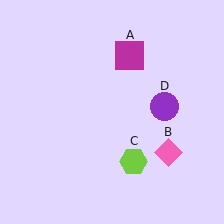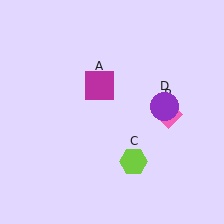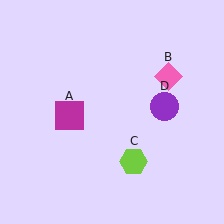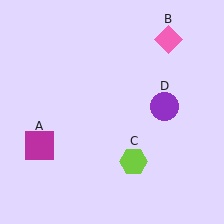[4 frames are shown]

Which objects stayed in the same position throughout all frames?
Lime hexagon (object C) and purple circle (object D) remained stationary.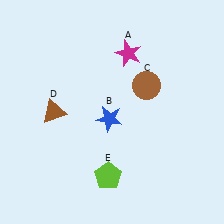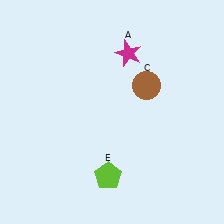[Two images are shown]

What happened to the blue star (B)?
The blue star (B) was removed in Image 2. It was in the bottom-left area of Image 1.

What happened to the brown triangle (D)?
The brown triangle (D) was removed in Image 2. It was in the top-left area of Image 1.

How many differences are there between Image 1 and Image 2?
There are 2 differences between the two images.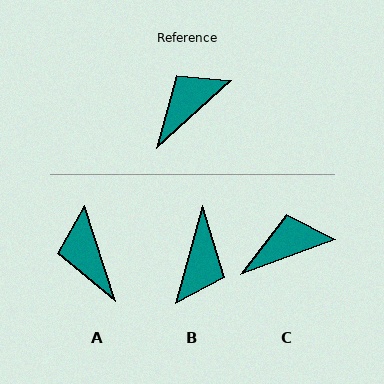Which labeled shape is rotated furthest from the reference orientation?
B, about 148 degrees away.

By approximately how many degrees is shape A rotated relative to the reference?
Approximately 66 degrees counter-clockwise.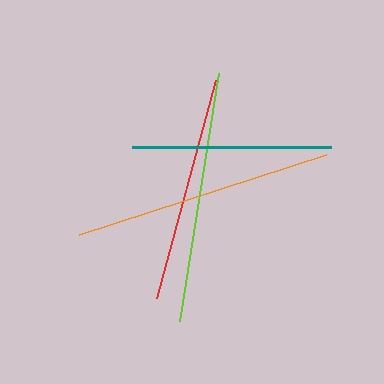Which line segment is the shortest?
The teal line is the shortest at approximately 198 pixels.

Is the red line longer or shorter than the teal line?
The red line is longer than the teal line.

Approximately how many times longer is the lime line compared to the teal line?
The lime line is approximately 1.3 times the length of the teal line.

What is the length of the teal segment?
The teal segment is approximately 198 pixels long.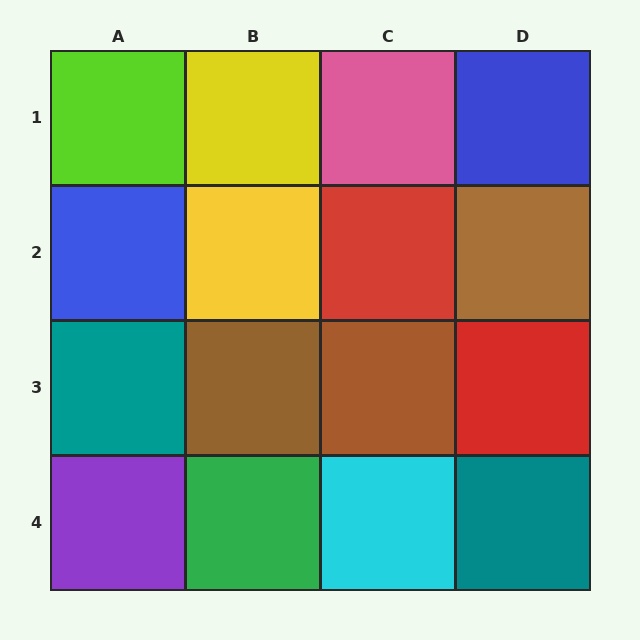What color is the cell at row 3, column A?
Teal.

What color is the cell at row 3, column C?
Brown.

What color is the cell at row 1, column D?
Blue.